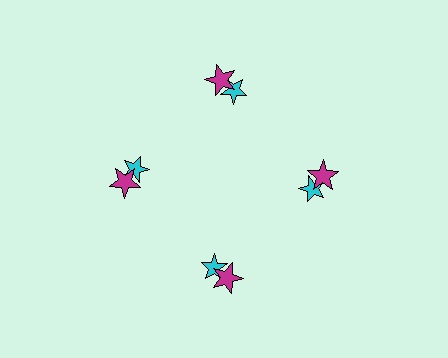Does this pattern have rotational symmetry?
Yes, this pattern has 4-fold rotational symmetry. It looks the same after rotating 90 degrees around the center.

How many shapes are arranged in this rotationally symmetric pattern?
There are 8 shapes, arranged in 4 groups of 2.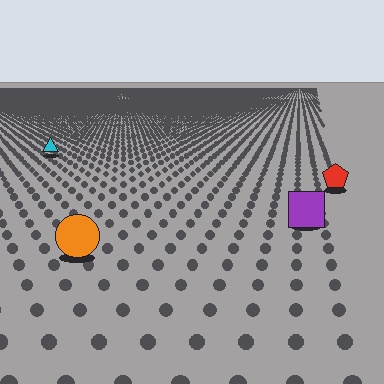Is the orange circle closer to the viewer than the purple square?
Yes. The orange circle is closer — you can tell from the texture gradient: the ground texture is coarser near it.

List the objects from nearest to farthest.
From nearest to farthest: the orange circle, the purple square, the red pentagon, the cyan triangle.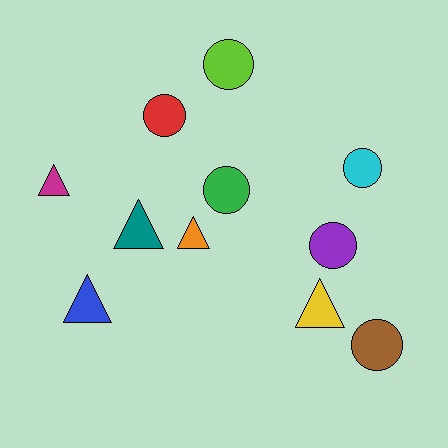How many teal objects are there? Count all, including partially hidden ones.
There is 1 teal object.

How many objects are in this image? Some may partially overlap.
There are 11 objects.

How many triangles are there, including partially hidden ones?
There are 5 triangles.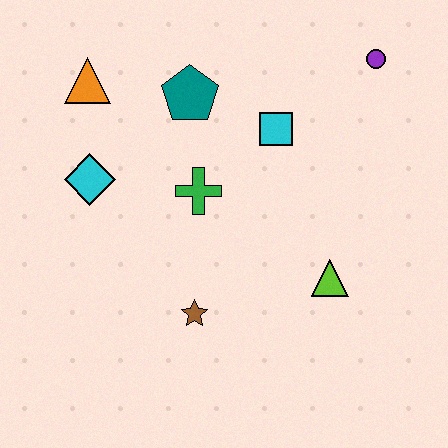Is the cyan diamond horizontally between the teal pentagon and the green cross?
No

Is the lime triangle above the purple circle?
No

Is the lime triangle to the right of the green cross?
Yes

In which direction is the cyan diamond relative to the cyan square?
The cyan diamond is to the left of the cyan square.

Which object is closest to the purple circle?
The cyan square is closest to the purple circle.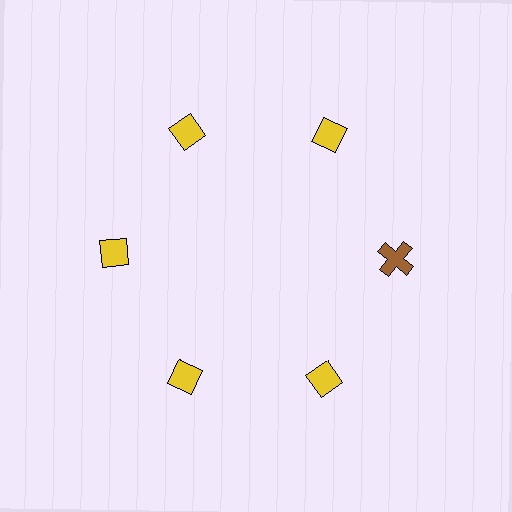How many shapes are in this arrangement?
There are 6 shapes arranged in a ring pattern.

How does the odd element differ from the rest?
It differs in both color (brown instead of yellow) and shape (cross instead of diamond).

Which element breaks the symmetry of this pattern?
The brown cross at roughly the 3 o'clock position breaks the symmetry. All other shapes are yellow diamonds.